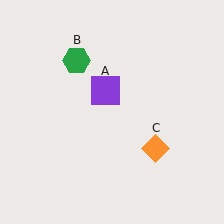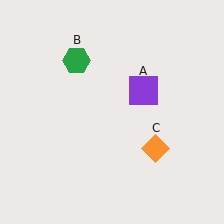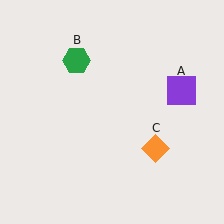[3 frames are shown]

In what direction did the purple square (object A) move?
The purple square (object A) moved right.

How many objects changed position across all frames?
1 object changed position: purple square (object A).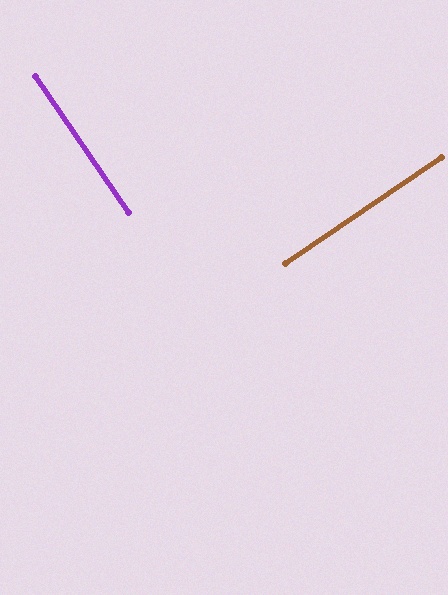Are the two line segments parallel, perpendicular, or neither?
Perpendicular — they meet at approximately 89°.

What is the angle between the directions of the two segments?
Approximately 89 degrees.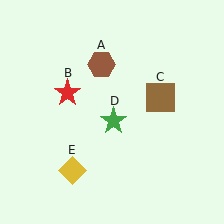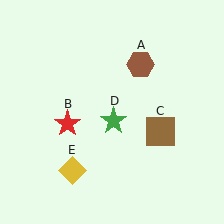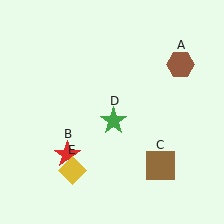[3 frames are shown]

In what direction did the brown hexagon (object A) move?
The brown hexagon (object A) moved right.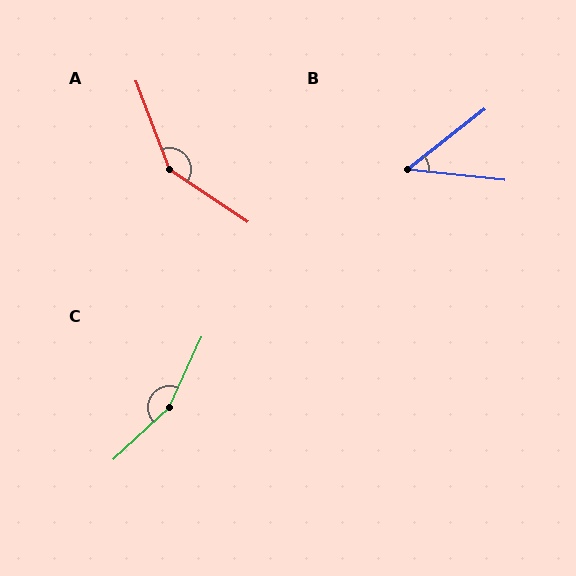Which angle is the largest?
C, at approximately 157 degrees.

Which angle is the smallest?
B, at approximately 44 degrees.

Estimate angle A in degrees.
Approximately 145 degrees.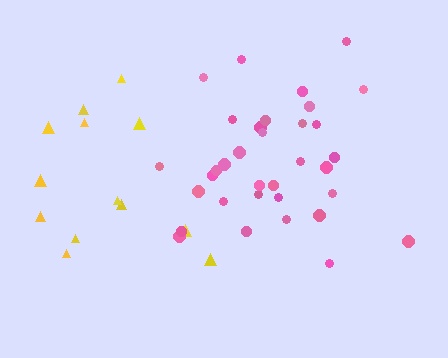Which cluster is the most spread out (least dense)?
Yellow.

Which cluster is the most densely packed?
Pink.